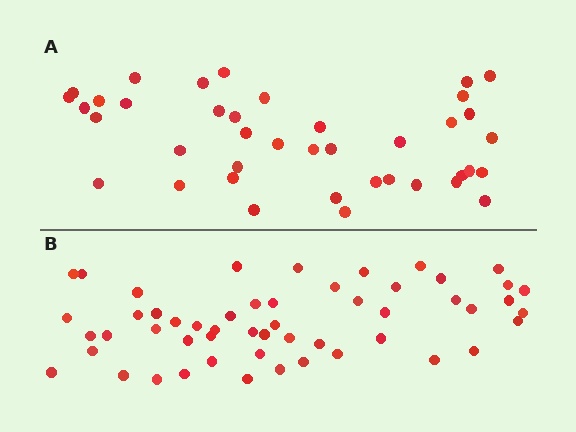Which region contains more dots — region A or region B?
Region B (the bottom region) has more dots.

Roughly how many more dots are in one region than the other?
Region B has approximately 15 more dots than region A.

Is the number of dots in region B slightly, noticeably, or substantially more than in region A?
Region B has noticeably more, but not dramatically so. The ratio is roughly 1.3 to 1.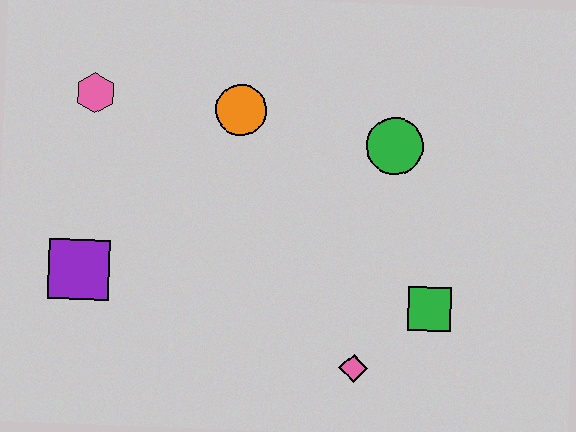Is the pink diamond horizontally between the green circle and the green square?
No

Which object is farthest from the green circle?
The purple square is farthest from the green circle.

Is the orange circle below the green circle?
No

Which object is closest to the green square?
The pink diamond is closest to the green square.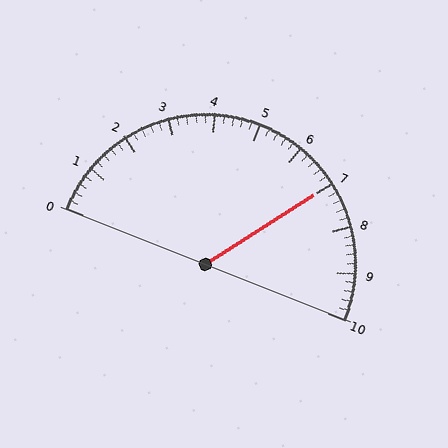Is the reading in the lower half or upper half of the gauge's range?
The reading is in the upper half of the range (0 to 10).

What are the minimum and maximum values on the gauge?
The gauge ranges from 0 to 10.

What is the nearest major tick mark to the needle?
The nearest major tick mark is 7.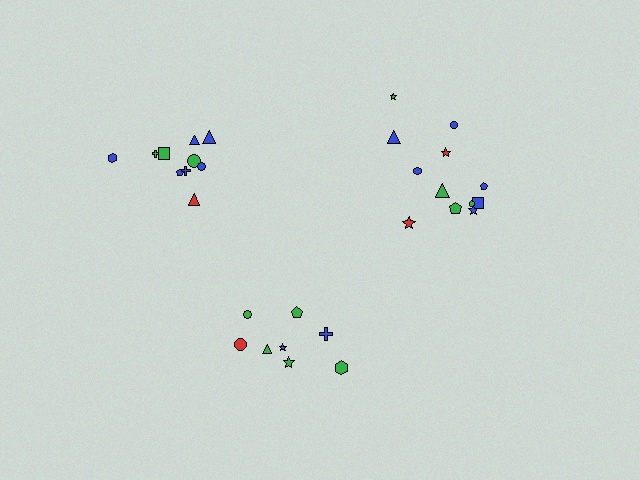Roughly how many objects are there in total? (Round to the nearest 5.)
Roughly 30 objects in total.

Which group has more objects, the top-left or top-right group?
The top-right group.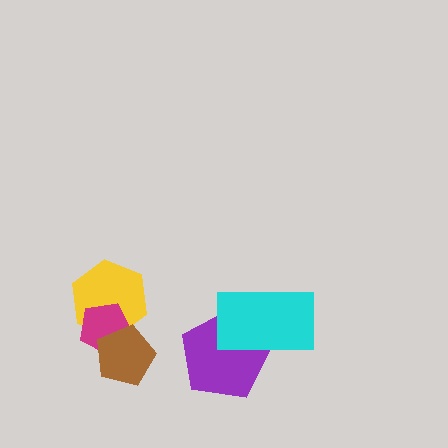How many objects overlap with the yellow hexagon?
2 objects overlap with the yellow hexagon.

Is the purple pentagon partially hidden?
Yes, it is partially covered by another shape.